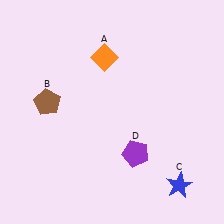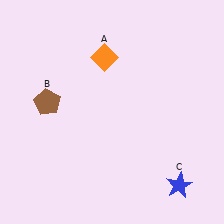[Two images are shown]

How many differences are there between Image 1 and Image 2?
There is 1 difference between the two images.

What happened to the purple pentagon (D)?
The purple pentagon (D) was removed in Image 2. It was in the bottom-right area of Image 1.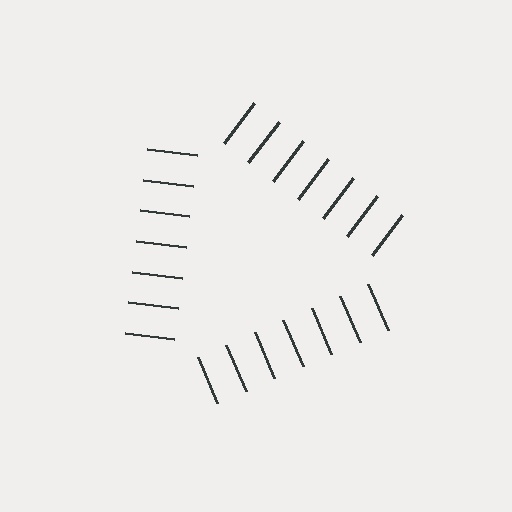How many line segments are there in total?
21 — 7 along each of the 3 edges.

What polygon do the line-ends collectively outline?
An illusory triangle — the line segments terminate on its edges but no continuous stroke is drawn.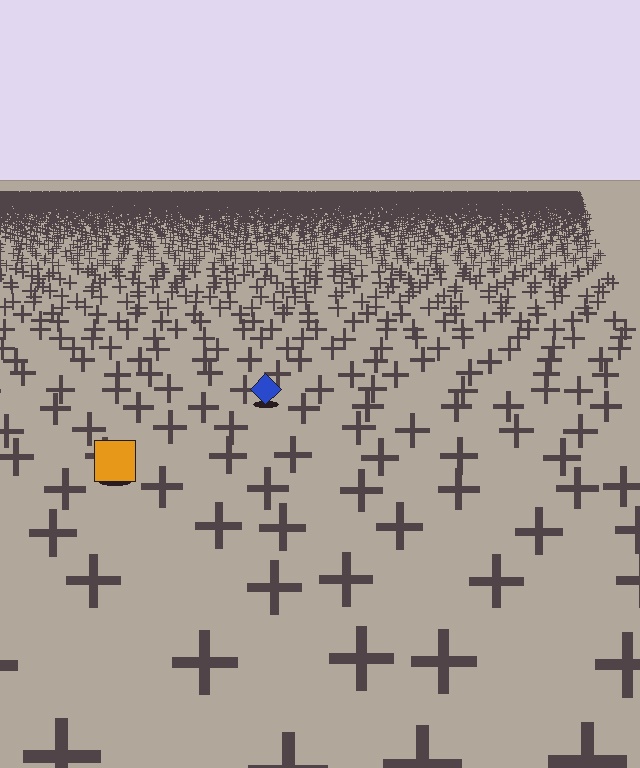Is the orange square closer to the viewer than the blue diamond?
Yes. The orange square is closer — you can tell from the texture gradient: the ground texture is coarser near it.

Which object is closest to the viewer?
The orange square is closest. The texture marks near it are larger and more spread out.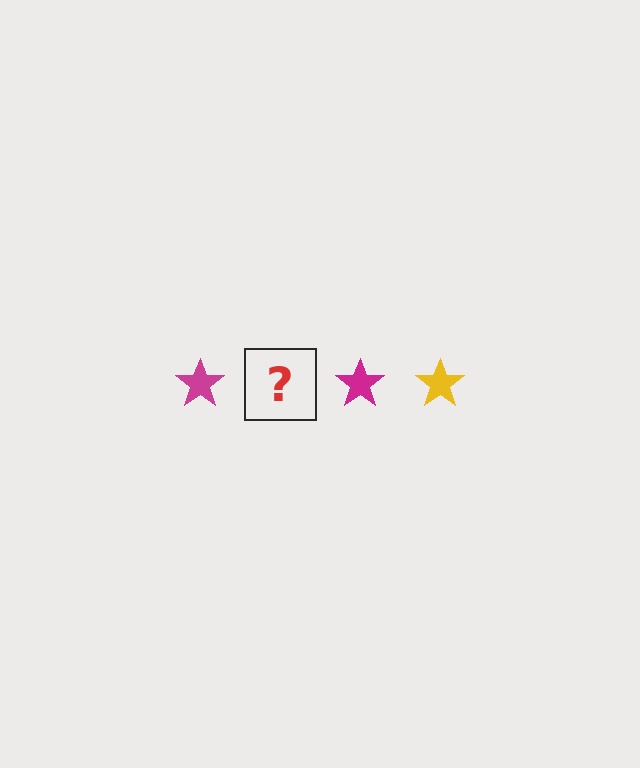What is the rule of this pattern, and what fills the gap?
The rule is that the pattern cycles through magenta, yellow stars. The gap should be filled with a yellow star.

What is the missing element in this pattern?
The missing element is a yellow star.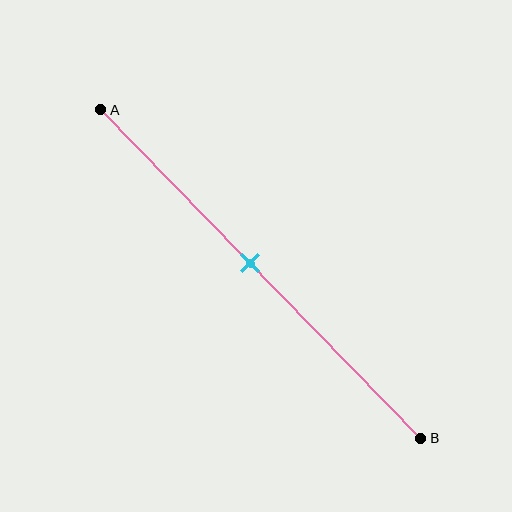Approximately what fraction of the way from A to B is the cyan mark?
The cyan mark is approximately 45% of the way from A to B.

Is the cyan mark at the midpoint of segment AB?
No, the mark is at about 45% from A, not at the 50% midpoint.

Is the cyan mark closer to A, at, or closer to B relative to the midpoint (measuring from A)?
The cyan mark is closer to point A than the midpoint of segment AB.